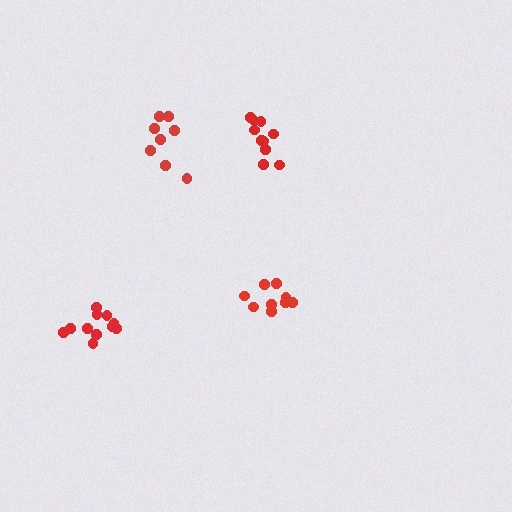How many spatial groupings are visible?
There are 4 spatial groupings.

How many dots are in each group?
Group 1: 11 dots, Group 2: 10 dots, Group 3: 8 dots, Group 4: 9 dots (38 total).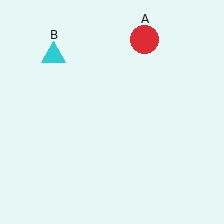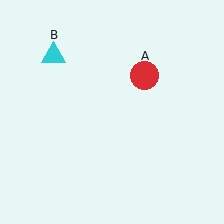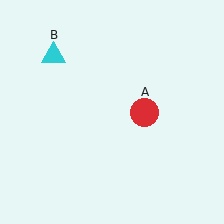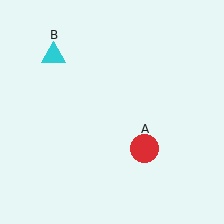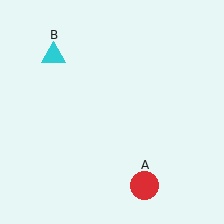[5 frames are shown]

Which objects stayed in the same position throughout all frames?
Cyan triangle (object B) remained stationary.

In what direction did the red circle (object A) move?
The red circle (object A) moved down.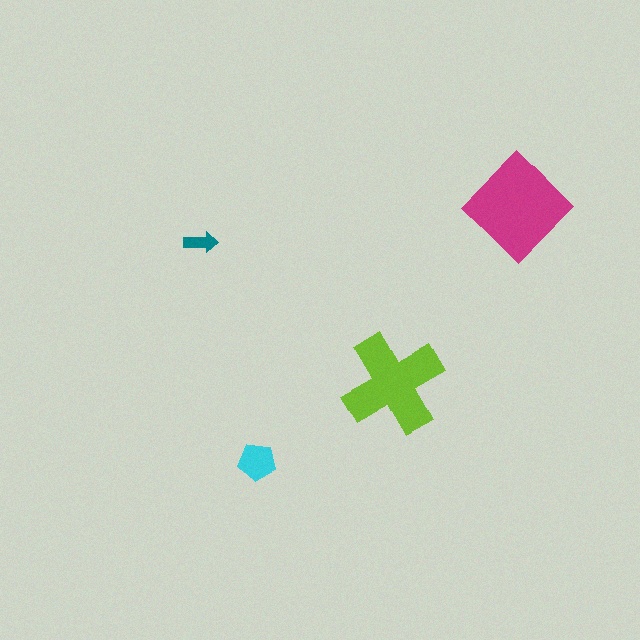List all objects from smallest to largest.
The teal arrow, the cyan pentagon, the lime cross, the magenta diamond.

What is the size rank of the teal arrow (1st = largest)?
4th.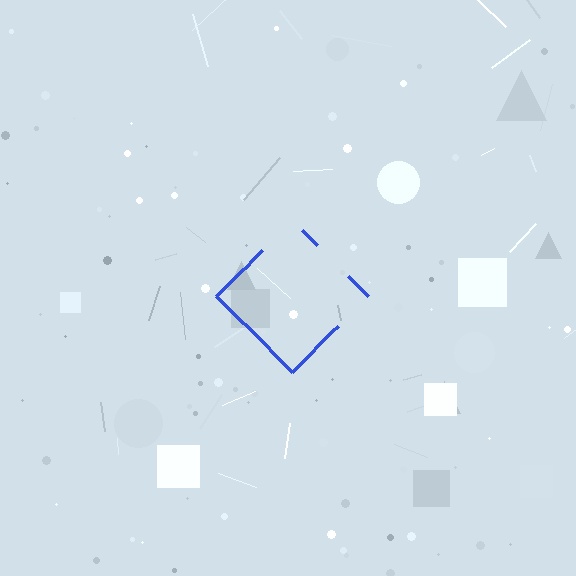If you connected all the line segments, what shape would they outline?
They would outline a diamond.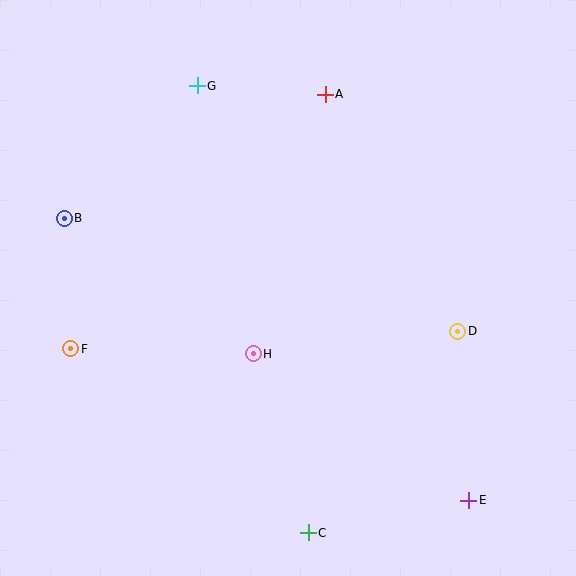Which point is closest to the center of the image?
Point H at (253, 354) is closest to the center.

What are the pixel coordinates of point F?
Point F is at (71, 349).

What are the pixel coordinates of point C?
Point C is at (308, 533).